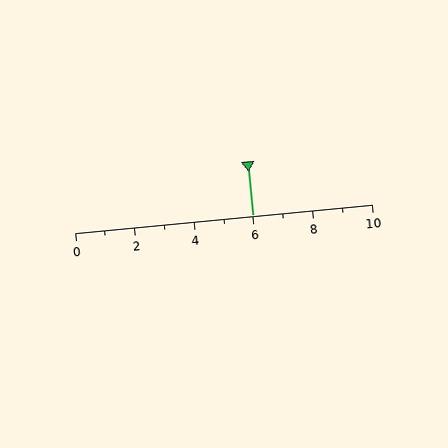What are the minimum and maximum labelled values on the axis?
The axis runs from 0 to 10.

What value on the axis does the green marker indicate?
The marker indicates approximately 6.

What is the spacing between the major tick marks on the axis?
The major ticks are spaced 2 apart.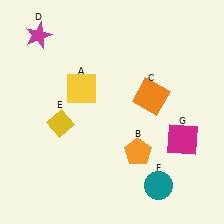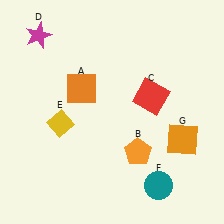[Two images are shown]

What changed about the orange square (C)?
In Image 1, C is orange. In Image 2, it changed to red.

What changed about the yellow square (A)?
In Image 1, A is yellow. In Image 2, it changed to orange.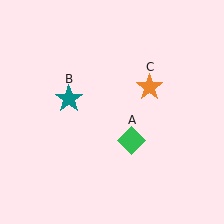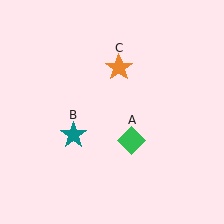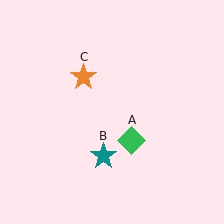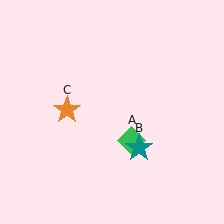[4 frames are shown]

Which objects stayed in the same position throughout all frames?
Green diamond (object A) remained stationary.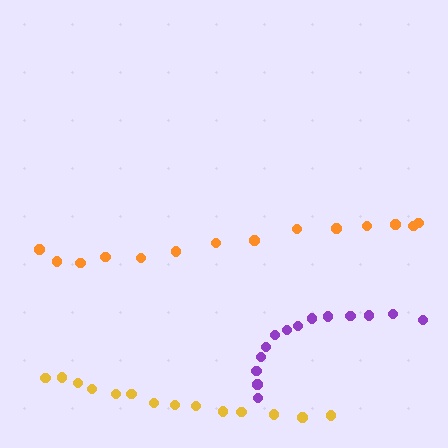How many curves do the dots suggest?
There are 3 distinct paths.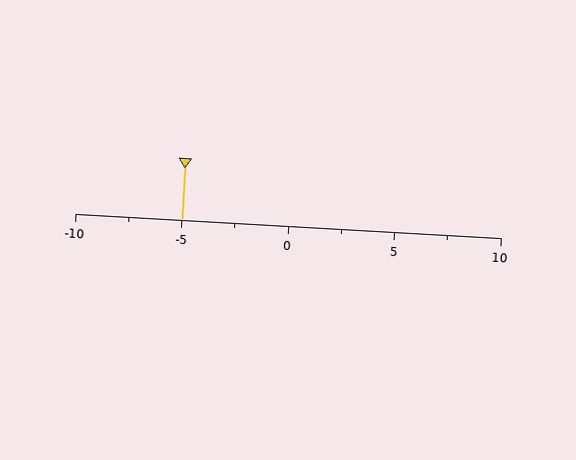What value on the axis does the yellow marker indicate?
The marker indicates approximately -5.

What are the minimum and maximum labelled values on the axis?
The axis runs from -10 to 10.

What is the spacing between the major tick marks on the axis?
The major ticks are spaced 5 apart.